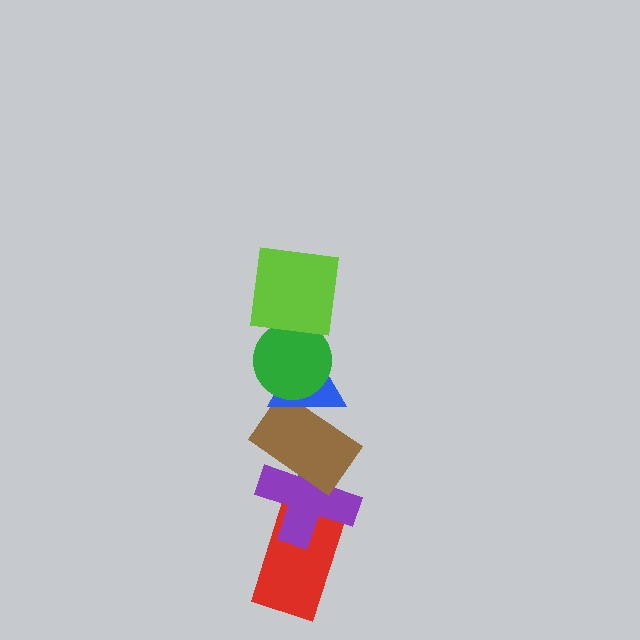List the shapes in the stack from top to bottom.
From top to bottom: the lime square, the green circle, the blue triangle, the brown rectangle, the purple cross, the red rectangle.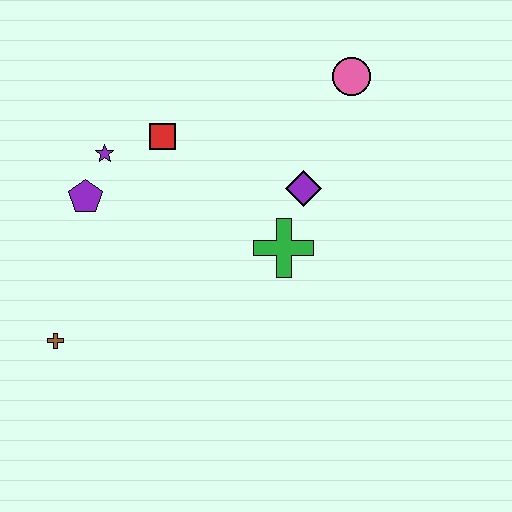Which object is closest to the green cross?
The purple diamond is closest to the green cross.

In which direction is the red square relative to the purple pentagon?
The red square is to the right of the purple pentagon.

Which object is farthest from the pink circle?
The brown cross is farthest from the pink circle.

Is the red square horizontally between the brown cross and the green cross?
Yes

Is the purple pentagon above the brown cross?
Yes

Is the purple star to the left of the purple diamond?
Yes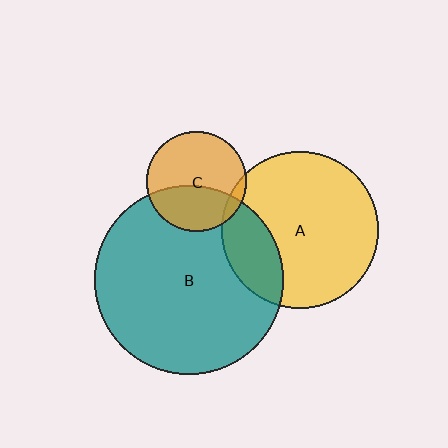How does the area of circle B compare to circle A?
Approximately 1.5 times.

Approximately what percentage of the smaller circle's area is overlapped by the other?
Approximately 40%.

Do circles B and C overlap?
Yes.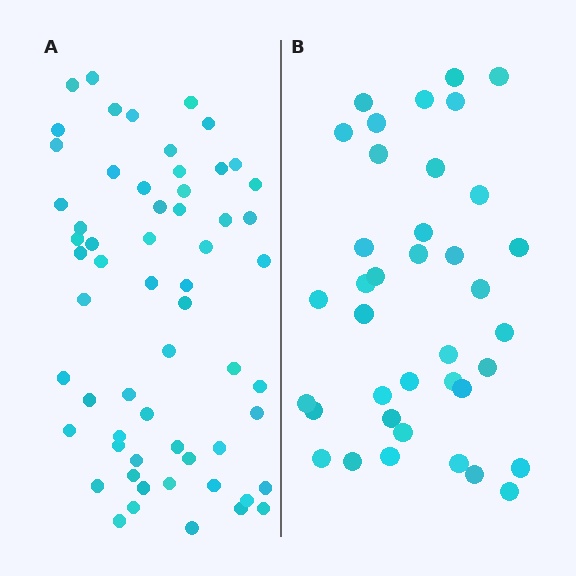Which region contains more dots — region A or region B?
Region A (the left region) has more dots.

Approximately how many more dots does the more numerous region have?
Region A has approximately 20 more dots than region B.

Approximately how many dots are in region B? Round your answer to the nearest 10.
About 40 dots. (The exact count is 38, which rounds to 40.)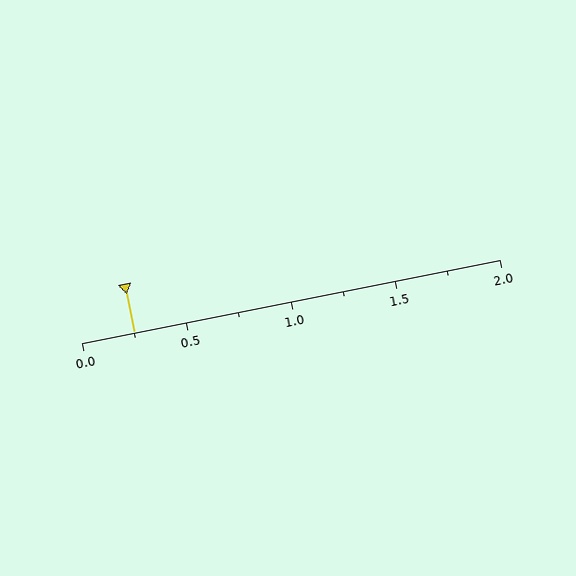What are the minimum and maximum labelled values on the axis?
The axis runs from 0.0 to 2.0.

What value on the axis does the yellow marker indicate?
The marker indicates approximately 0.25.